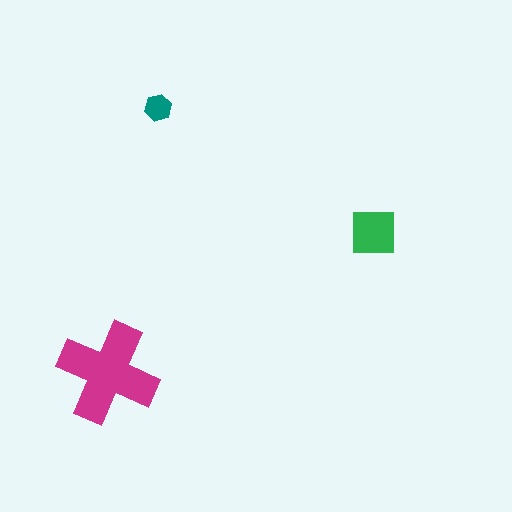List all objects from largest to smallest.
The magenta cross, the green square, the teal hexagon.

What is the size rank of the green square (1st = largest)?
2nd.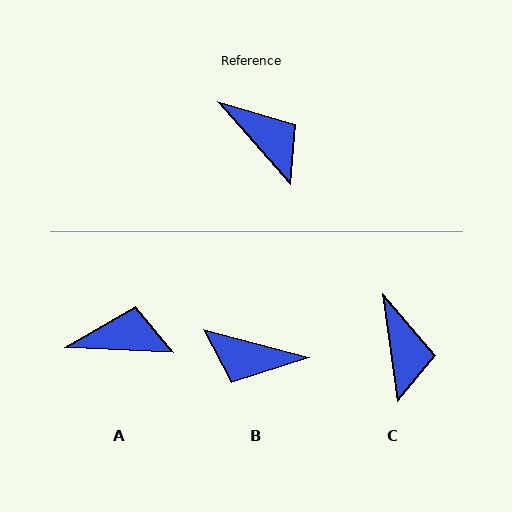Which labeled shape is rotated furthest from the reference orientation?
B, about 146 degrees away.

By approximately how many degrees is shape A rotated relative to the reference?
Approximately 46 degrees counter-clockwise.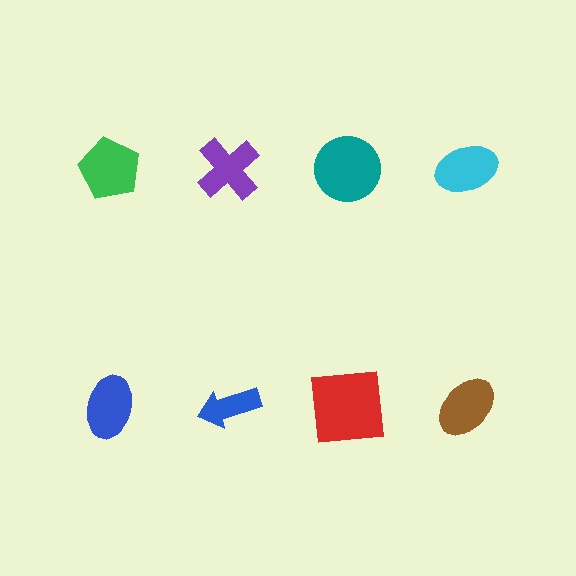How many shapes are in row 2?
4 shapes.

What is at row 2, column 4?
A brown ellipse.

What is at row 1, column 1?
A green pentagon.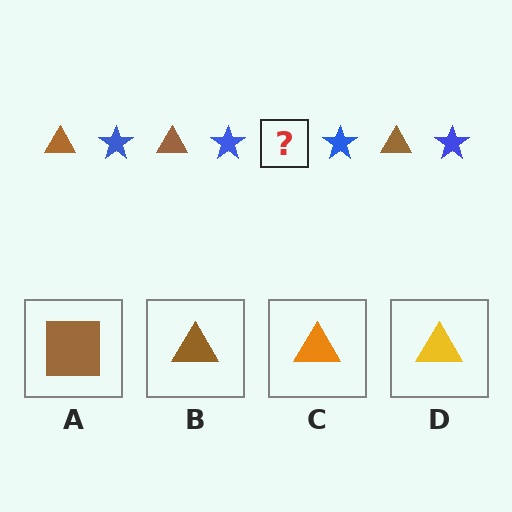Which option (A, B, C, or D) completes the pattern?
B.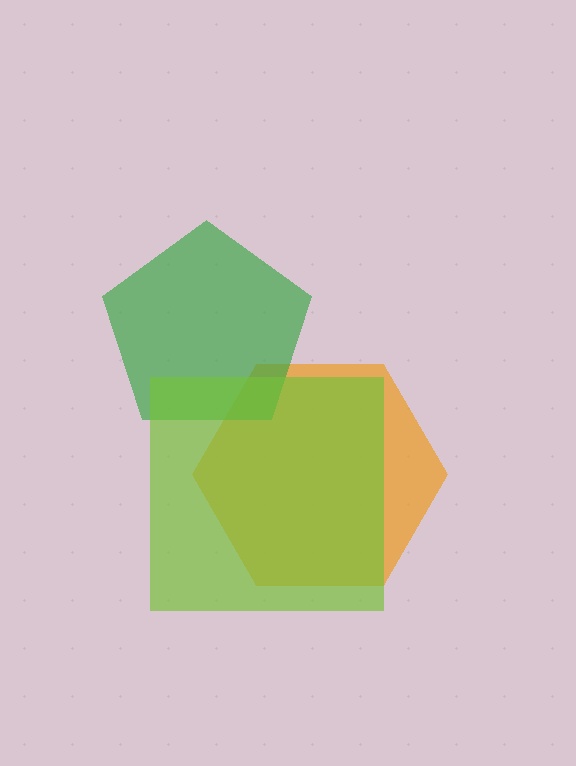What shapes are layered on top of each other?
The layered shapes are: an orange hexagon, a green pentagon, a lime square.